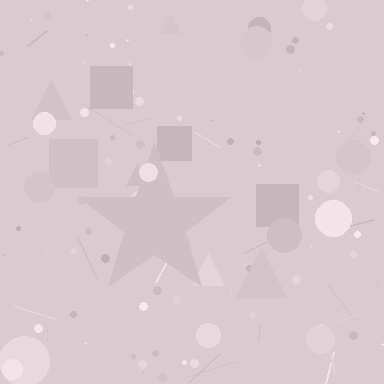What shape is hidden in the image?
A star is hidden in the image.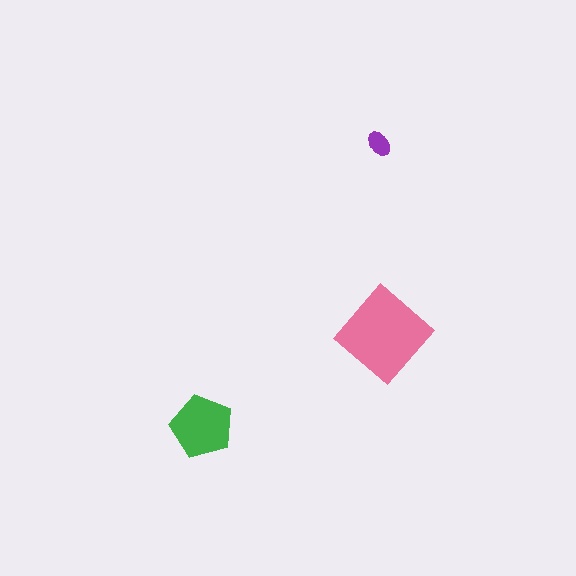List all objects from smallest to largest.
The purple ellipse, the green pentagon, the pink diamond.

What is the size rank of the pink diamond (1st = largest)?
1st.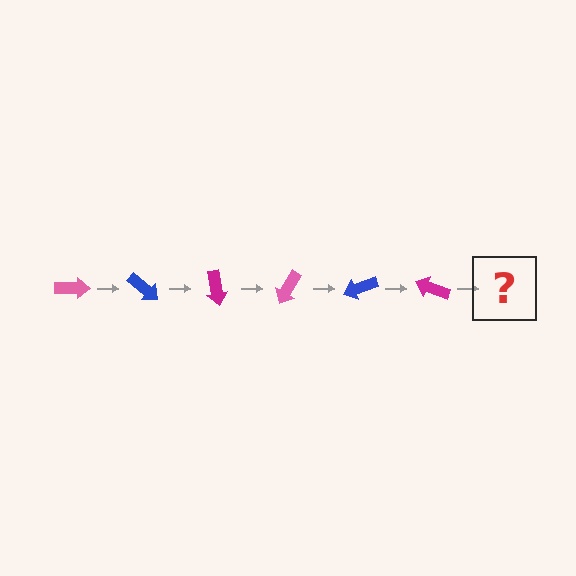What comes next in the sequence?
The next element should be a pink arrow, rotated 240 degrees from the start.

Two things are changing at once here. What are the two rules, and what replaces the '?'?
The two rules are that it rotates 40 degrees each step and the color cycles through pink, blue, and magenta. The '?' should be a pink arrow, rotated 240 degrees from the start.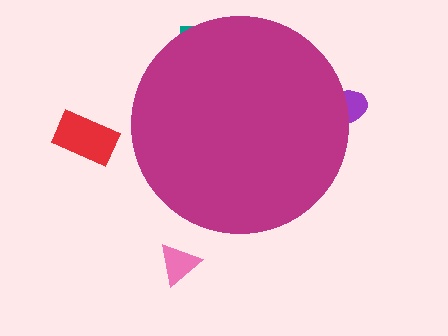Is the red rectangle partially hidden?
No, the red rectangle is fully visible.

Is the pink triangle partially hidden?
No, the pink triangle is fully visible.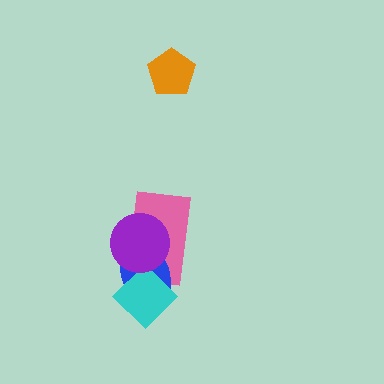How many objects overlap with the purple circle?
3 objects overlap with the purple circle.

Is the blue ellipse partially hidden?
Yes, it is partially covered by another shape.